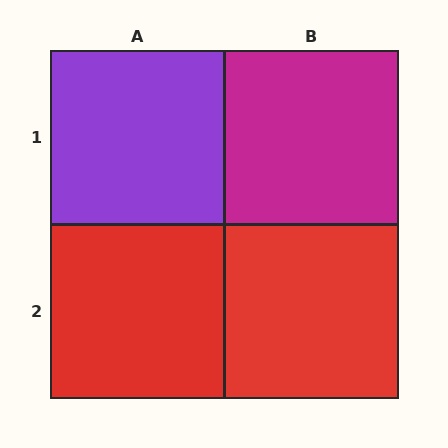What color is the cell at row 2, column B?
Red.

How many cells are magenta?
1 cell is magenta.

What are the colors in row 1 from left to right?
Purple, magenta.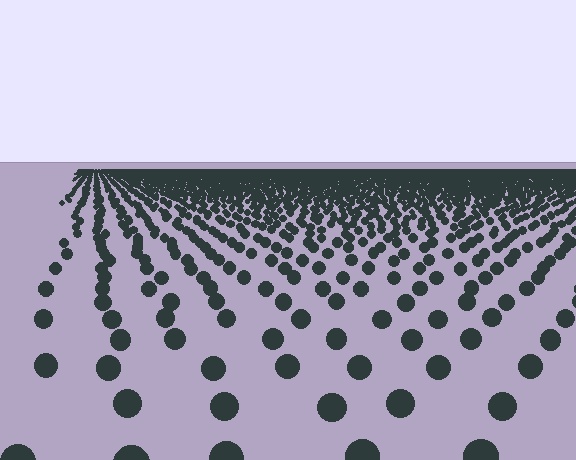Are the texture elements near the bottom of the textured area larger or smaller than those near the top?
Larger. Near the bottom, elements are closer to the viewer and appear at a bigger on-screen size.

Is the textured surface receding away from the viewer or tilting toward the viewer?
The surface is receding away from the viewer. Texture elements get smaller and denser toward the top.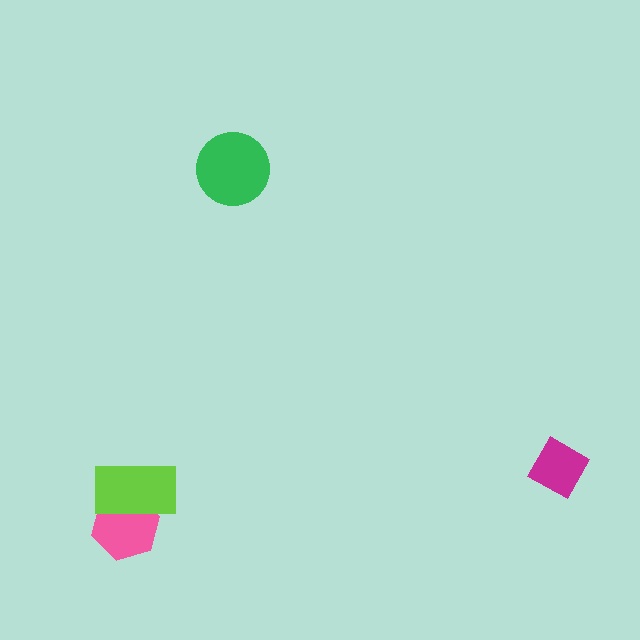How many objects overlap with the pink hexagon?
1 object overlaps with the pink hexagon.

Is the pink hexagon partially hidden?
Yes, it is partially covered by another shape.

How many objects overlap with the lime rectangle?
1 object overlaps with the lime rectangle.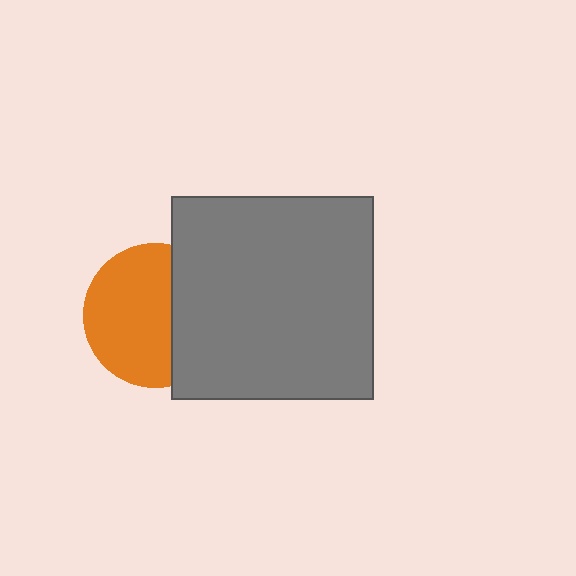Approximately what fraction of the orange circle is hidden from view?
Roughly 36% of the orange circle is hidden behind the gray square.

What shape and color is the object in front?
The object in front is a gray square.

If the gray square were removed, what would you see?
You would see the complete orange circle.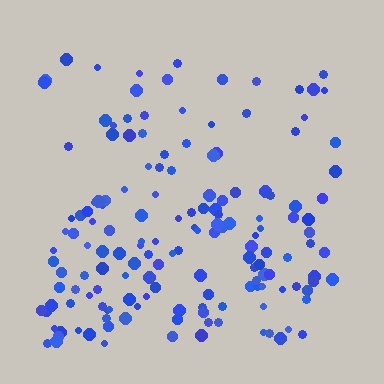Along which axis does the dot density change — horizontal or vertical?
Vertical.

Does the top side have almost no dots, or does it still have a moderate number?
Still a moderate number, just noticeably fewer than the bottom.